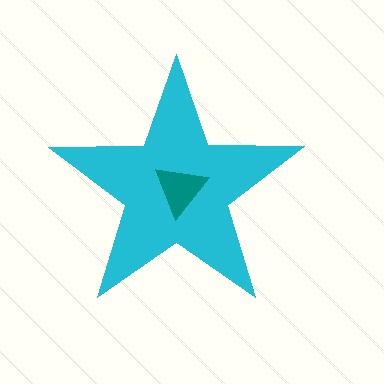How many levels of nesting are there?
2.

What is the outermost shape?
The cyan star.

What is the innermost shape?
The teal triangle.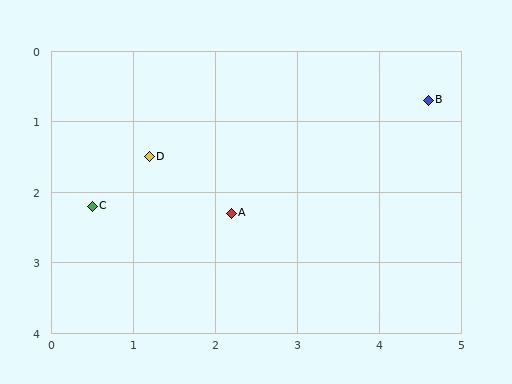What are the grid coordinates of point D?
Point D is at approximately (1.2, 1.5).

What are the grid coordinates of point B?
Point B is at approximately (4.6, 0.7).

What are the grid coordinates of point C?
Point C is at approximately (0.5, 2.2).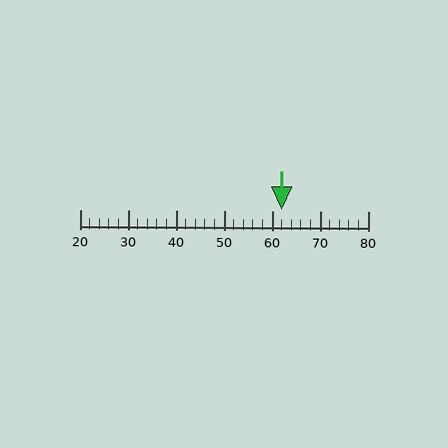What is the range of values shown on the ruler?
The ruler shows values from 20 to 80.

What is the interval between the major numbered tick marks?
The major tick marks are spaced 10 units apart.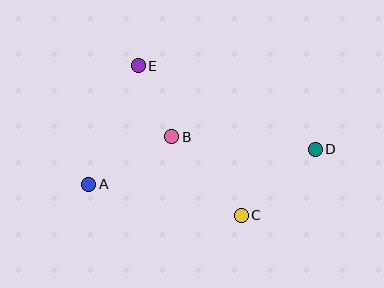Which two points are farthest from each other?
Points A and D are farthest from each other.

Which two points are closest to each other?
Points B and E are closest to each other.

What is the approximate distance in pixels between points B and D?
The distance between B and D is approximately 144 pixels.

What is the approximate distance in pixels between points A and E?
The distance between A and E is approximately 128 pixels.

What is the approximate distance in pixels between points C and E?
The distance between C and E is approximately 181 pixels.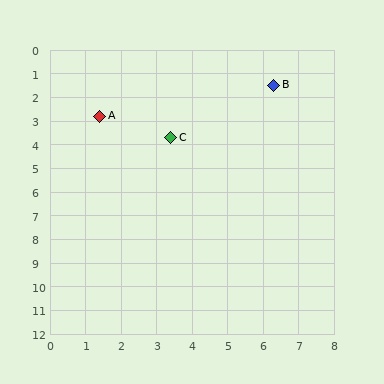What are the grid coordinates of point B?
Point B is at approximately (6.3, 1.5).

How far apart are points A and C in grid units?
Points A and C are about 2.2 grid units apart.